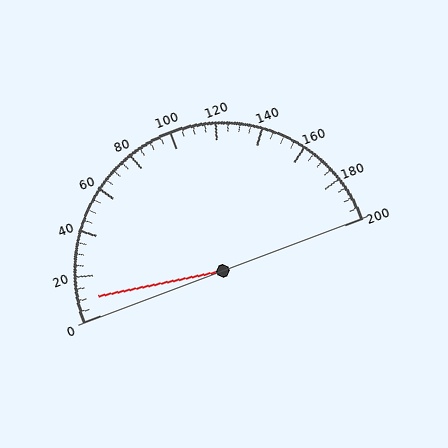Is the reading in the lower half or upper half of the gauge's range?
The reading is in the lower half of the range (0 to 200).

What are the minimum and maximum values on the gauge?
The gauge ranges from 0 to 200.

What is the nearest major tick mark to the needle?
The nearest major tick mark is 0.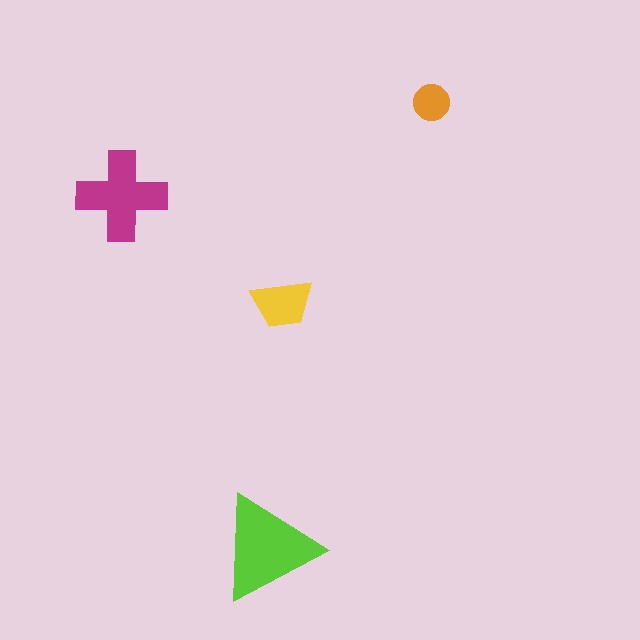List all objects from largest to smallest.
The lime triangle, the magenta cross, the yellow trapezoid, the orange circle.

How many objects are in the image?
There are 4 objects in the image.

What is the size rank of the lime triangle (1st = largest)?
1st.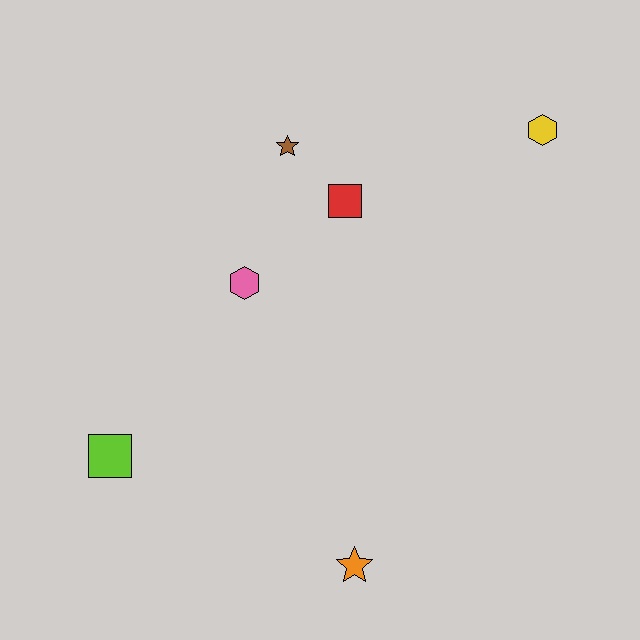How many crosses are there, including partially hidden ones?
There are no crosses.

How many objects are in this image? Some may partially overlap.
There are 6 objects.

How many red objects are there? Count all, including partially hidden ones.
There is 1 red object.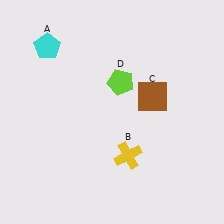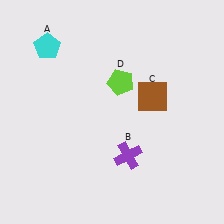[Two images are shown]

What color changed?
The cross (B) changed from yellow in Image 1 to purple in Image 2.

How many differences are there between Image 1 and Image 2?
There is 1 difference between the two images.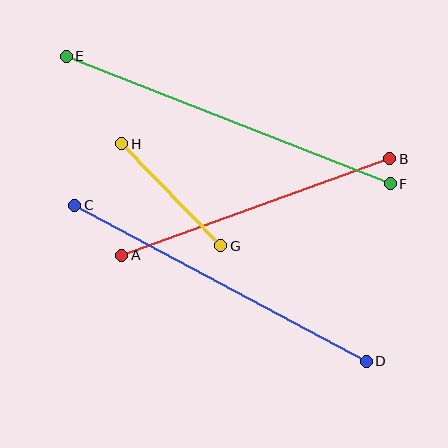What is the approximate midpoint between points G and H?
The midpoint is at approximately (171, 195) pixels.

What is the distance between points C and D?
The distance is approximately 331 pixels.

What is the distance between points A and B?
The distance is approximately 284 pixels.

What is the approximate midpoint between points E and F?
The midpoint is at approximately (228, 120) pixels.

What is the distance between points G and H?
The distance is approximately 142 pixels.